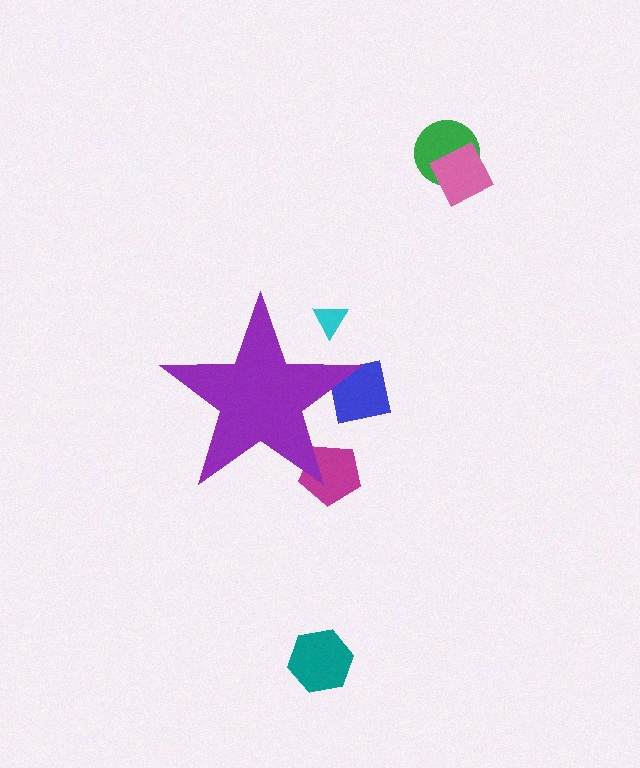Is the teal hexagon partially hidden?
No, the teal hexagon is fully visible.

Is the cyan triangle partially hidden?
Yes, the cyan triangle is partially hidden behind the purple star.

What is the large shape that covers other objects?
A purple star.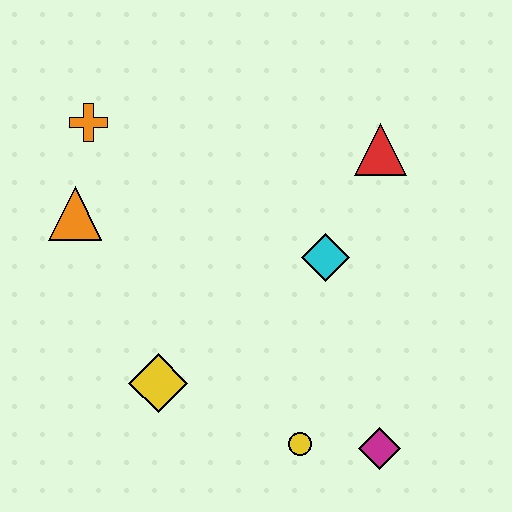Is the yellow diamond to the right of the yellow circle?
No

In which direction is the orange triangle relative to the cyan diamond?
The orange triangle is to the left of the cyan diamond.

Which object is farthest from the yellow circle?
The orange cross is farthest from the yellow circle.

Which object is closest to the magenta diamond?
The yellow circle is closest to the magenta diamond.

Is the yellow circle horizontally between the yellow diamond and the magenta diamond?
Yes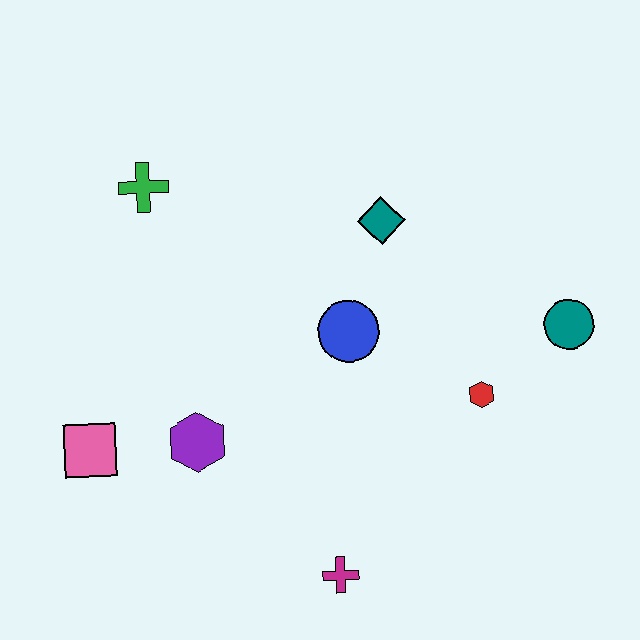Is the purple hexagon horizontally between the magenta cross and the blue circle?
No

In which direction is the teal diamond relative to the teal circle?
The teal diamond is to the left of the teal circle.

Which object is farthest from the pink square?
The teal circle is farthest from the pink square.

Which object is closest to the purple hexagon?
The pink square is closest to the purple hexagon.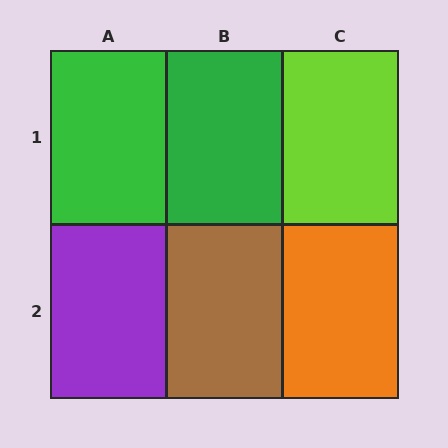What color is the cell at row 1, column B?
Green.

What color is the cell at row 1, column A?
Green.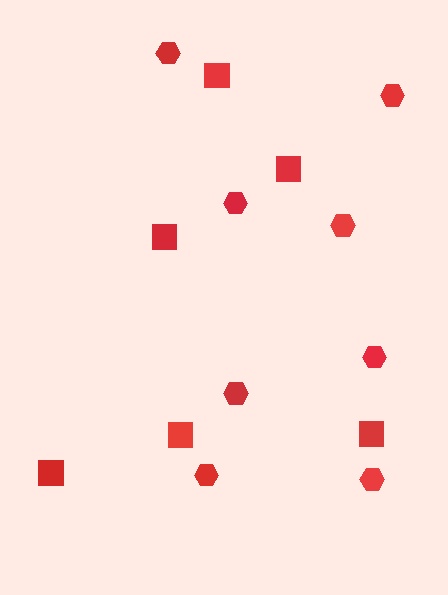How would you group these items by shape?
There are 2 groups: one group of squares (6) and one group of hexagons (8).